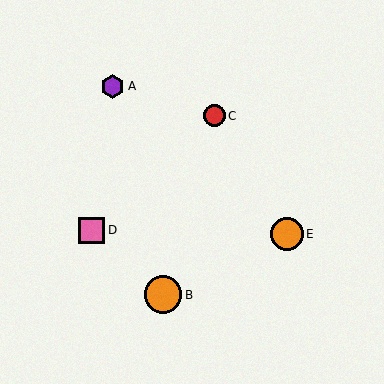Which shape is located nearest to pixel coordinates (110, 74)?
The purple hexagon (labeled A) at (113, 86) is nearest to that location.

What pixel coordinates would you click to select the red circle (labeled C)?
Click at (214, 116) to select the red circle C.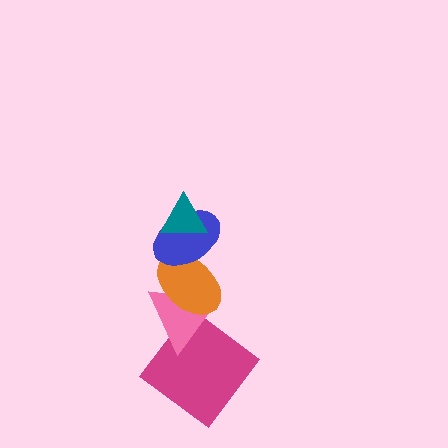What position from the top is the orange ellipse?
The orange ellipse is 3rd from the top.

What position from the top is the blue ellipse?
The blue ellipse is 2nd from the top.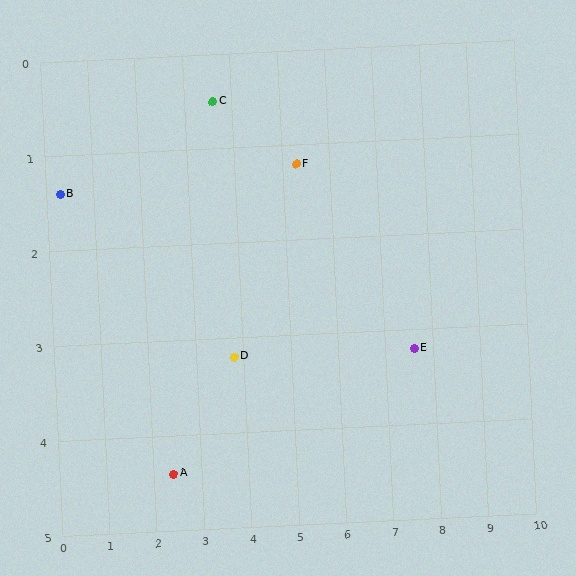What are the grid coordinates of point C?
Point C is at approximately (3.6, 0.5).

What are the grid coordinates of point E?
Point E is at approximately (7.6, 3.2).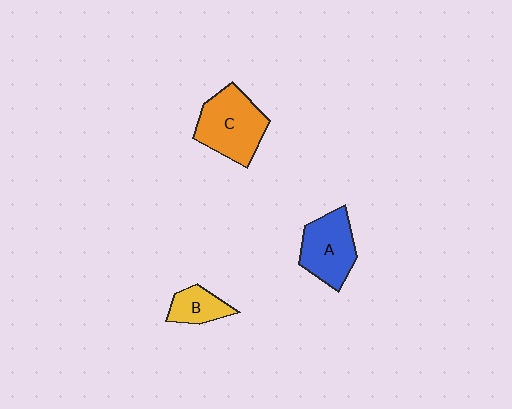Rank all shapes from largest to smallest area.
From largest to smallest: C (orange), A (blue), B (yellow).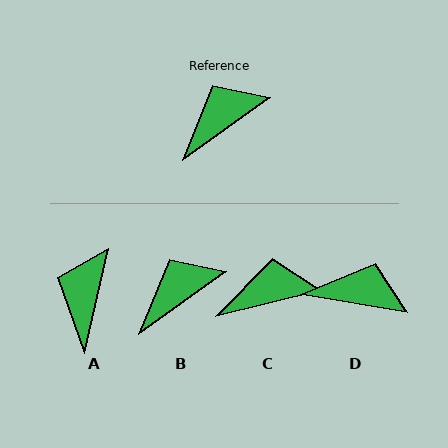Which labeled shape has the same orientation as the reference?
B.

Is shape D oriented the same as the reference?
No, it is off by about 45 degrees.